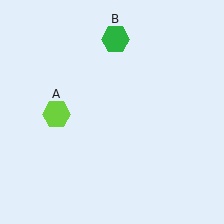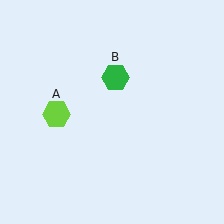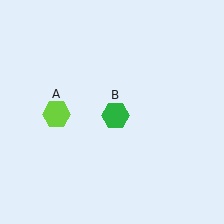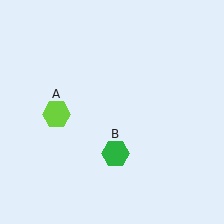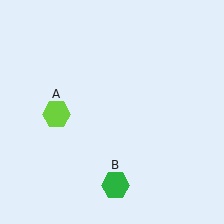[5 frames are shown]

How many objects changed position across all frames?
1 object changed position: green hexagon (object B).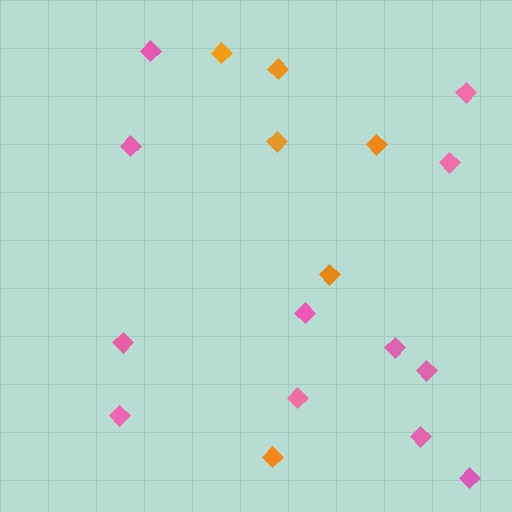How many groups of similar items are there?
There are 2 groups: one group of pink diamonds (12) and one group of orange diamonds (6).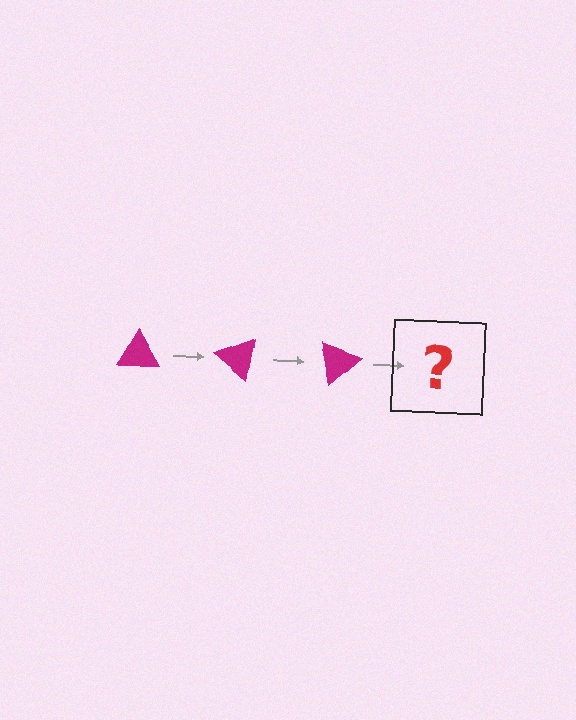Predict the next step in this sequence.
The next step is a magenta triangle rotated 120 degrees.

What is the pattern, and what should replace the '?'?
The pattern is that the triangle rotates 40 degrees each step. The '?' should be a magenta triangle rotated 120 degrees.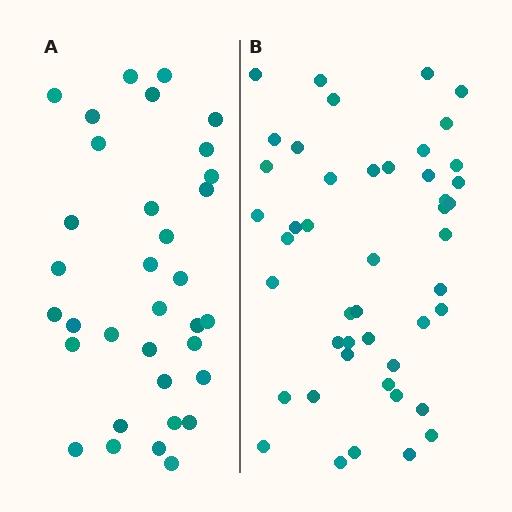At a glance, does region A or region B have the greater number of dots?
Region B (the right region) has more dots.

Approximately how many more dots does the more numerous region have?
Region B has roughly 12 or so more dots than region A.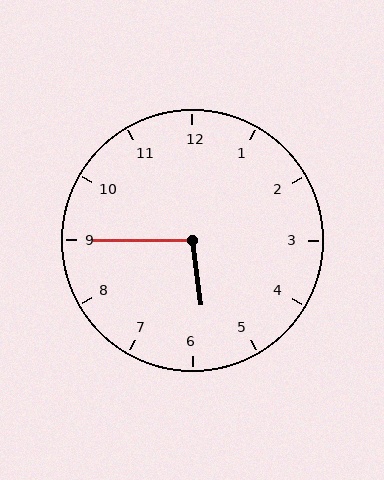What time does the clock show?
5:45.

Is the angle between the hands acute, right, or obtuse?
It is obtuse.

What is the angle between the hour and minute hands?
Approximately 98 degrees.